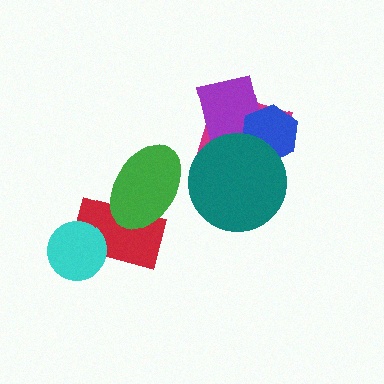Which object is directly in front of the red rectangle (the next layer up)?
The green ellipse is directly in front of the red rectangle.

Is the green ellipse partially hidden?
No, no other shape covers it.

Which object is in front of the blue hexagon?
The teal circle is in front of the blue hexagon.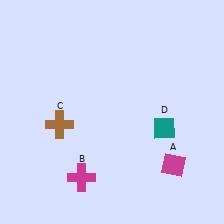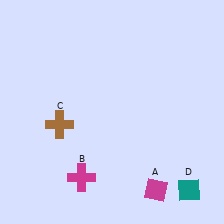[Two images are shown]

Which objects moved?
The objects that moved are: the magenta diamond (A), the teal diamond (D).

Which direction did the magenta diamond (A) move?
The magenta diamond (A) moved down.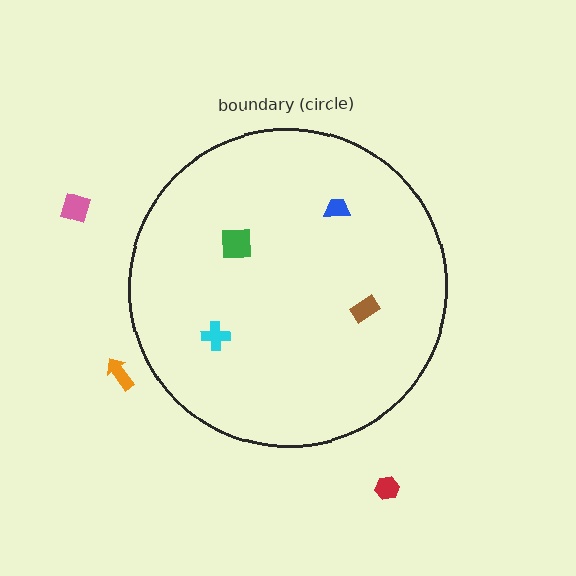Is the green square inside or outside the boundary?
Inside.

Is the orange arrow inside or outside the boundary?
Outside.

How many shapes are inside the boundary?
4 inside, 3 outside.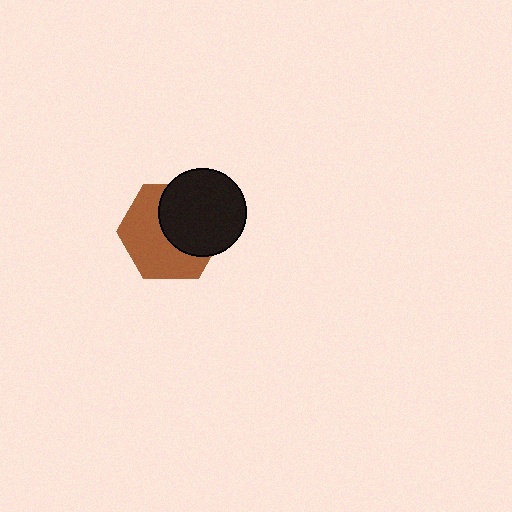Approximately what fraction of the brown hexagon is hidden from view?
Roughly 46% of the brown hexagon is hidden behind the black circle.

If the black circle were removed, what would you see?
You would see the complete brown hexagon.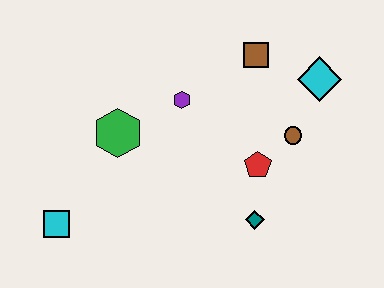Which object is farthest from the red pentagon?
The cyan square is farthest from the red pentagon.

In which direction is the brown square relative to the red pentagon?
The brown square is above the red pentagon.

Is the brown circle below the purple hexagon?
Yes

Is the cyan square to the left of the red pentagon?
Yes